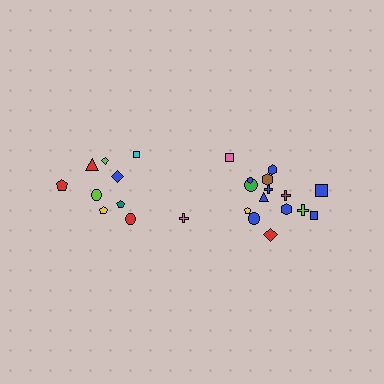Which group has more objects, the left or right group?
The right group.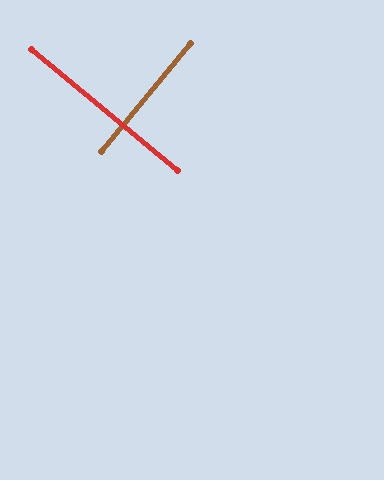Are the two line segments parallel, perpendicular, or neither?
Perpendicular — they meet at approximately 90°.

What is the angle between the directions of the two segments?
Approximately 90 degrees.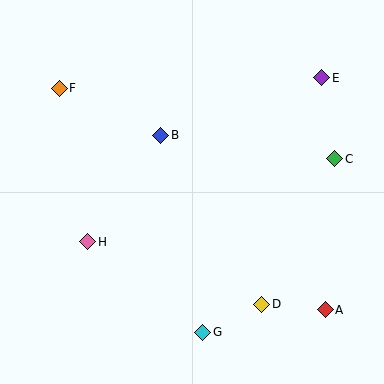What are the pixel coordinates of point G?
Point G is at (203, 332).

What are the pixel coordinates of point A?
Point A is at (325, 310).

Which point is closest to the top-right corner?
Point E is closest to the top-right corner.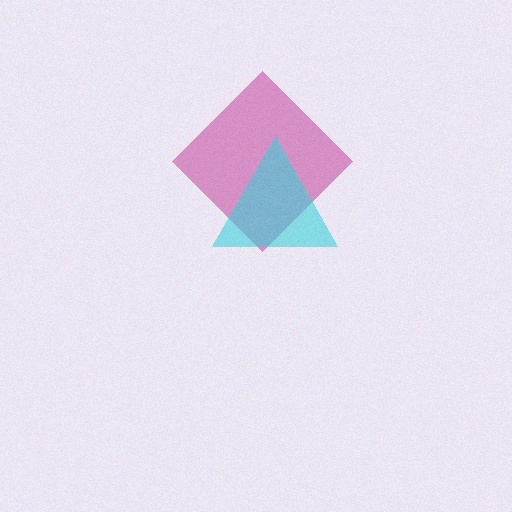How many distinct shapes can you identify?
There are 2 distinct shapes: a magenta diamond, a cyan triangle.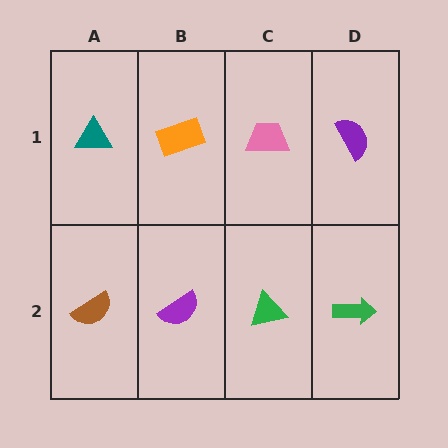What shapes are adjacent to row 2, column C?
A pink trapezoid (row 1, column C), a purple semicircle (row 2, column B), a green arrow (row 2, column D).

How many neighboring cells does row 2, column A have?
2.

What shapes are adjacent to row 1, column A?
A brown semicircle (row 2, column A), an orange rectangle (row 1, column B).